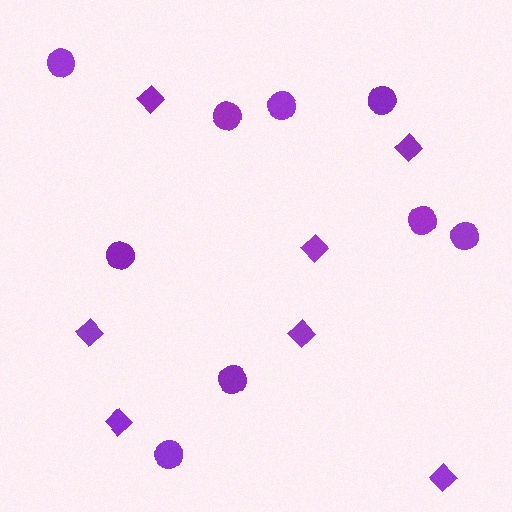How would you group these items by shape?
There are 2 groups: one group of circles (9) and one group of diamonds (7).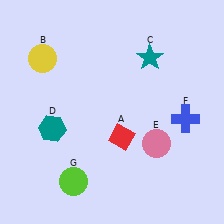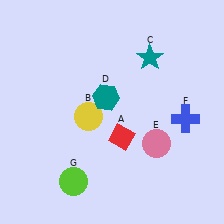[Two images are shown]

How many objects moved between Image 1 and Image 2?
2 objects moved between the two images.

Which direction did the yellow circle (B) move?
The yellow circle (B) moved down.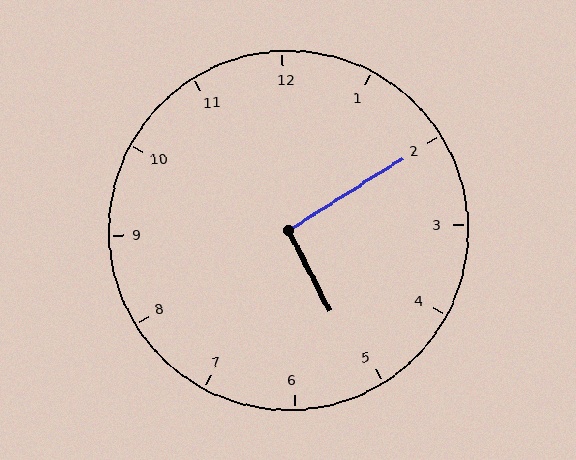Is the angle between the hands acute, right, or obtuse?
It is right.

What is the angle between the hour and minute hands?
Approximately 95 degrees.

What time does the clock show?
5:10.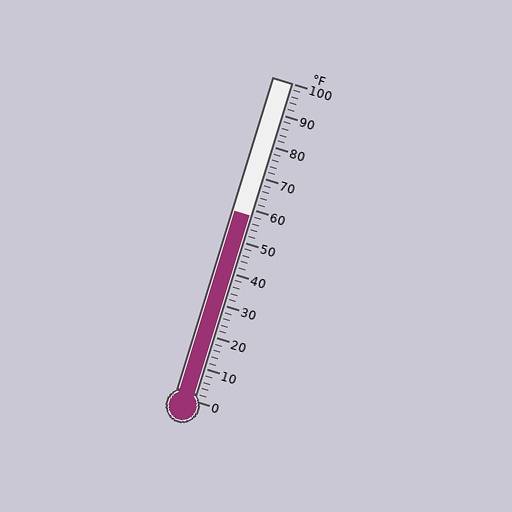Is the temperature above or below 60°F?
The temperature is below 60°F.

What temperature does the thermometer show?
The thermometer shows approximately 58°F.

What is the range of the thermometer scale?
The thermometer scale ranges from 0°F to 100°F.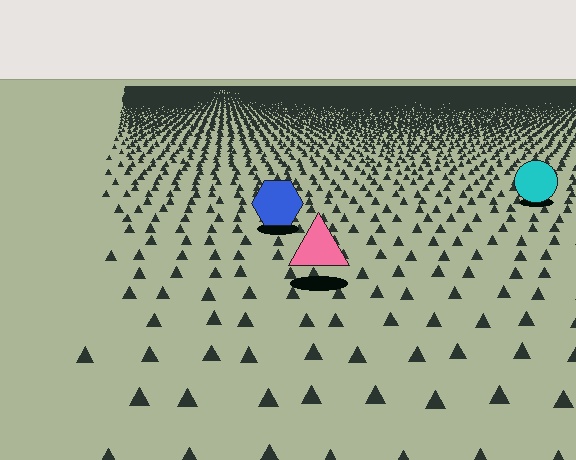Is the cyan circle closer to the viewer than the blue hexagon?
No. The blue hexagon is closer — you can tell from the texture gradient: the ground texture is coarser near it.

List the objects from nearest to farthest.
From nearest to farthest: the pink triangle, the blue hexagon, the cyan circle.